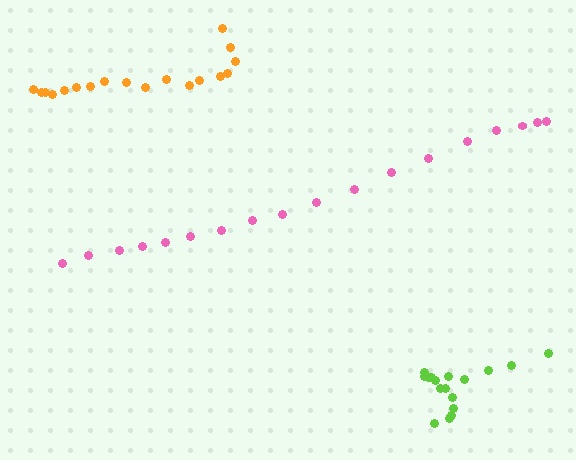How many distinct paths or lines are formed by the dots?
There are 3 distinct paths.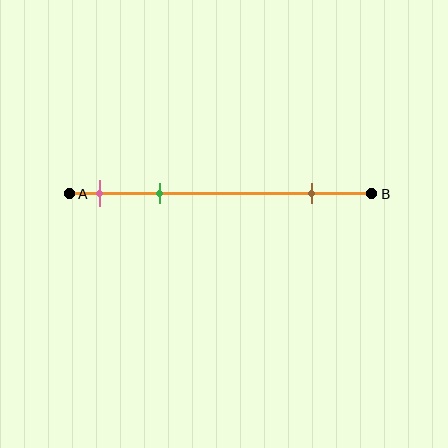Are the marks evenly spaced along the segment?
No, the marks are not evenly spaced.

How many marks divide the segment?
There are 3 marks dividing the segment.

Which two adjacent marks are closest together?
The pink and green marks are the closest adjacent pair.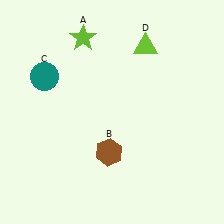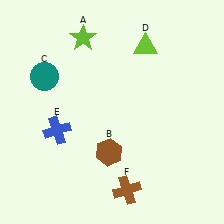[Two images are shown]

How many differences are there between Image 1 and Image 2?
There are 2 differences between the two images.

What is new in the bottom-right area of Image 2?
A brown cross (F) was added in the bottom-right area of Image 2.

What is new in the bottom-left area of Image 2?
A blue cross (E) was added in the bottom-left area of Image 2.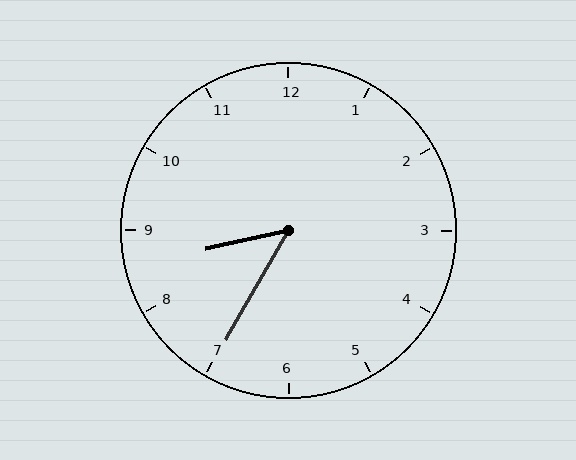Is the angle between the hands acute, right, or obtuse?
It is acute.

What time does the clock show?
8:35.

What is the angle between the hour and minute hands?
Approximately 48 degrees.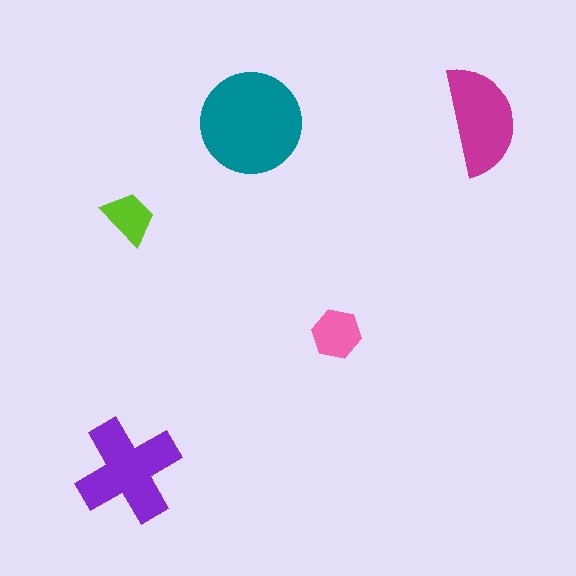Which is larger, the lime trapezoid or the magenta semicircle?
The magenta semicircle.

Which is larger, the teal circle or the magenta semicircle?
The teal circle.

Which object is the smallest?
The lime trapezoid.